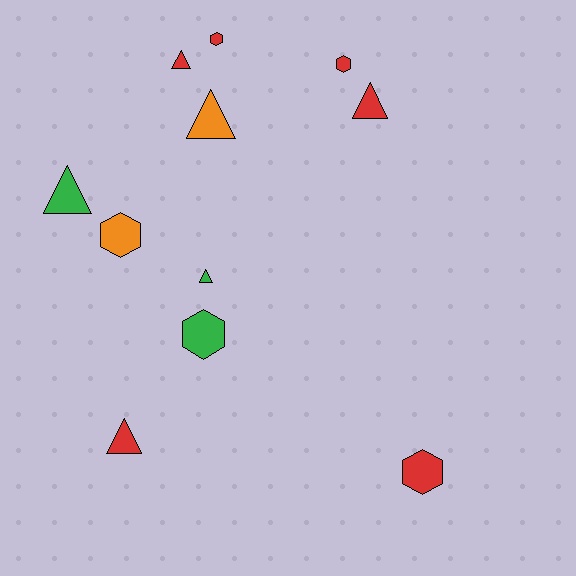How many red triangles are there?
There are 3 red triangles.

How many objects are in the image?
There are 11 objects.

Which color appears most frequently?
Red, with 6 objects.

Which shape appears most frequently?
Triangle, with 6 objects.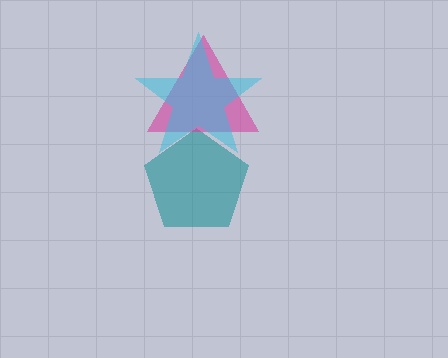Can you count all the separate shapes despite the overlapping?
Yes, there are 3 separate shapes.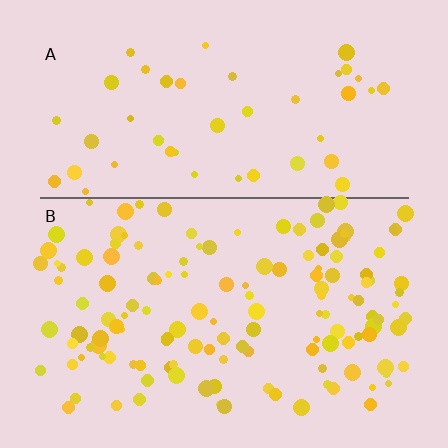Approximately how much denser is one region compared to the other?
Approximately 2.9× — region B over region A.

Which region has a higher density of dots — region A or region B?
B (the bottom).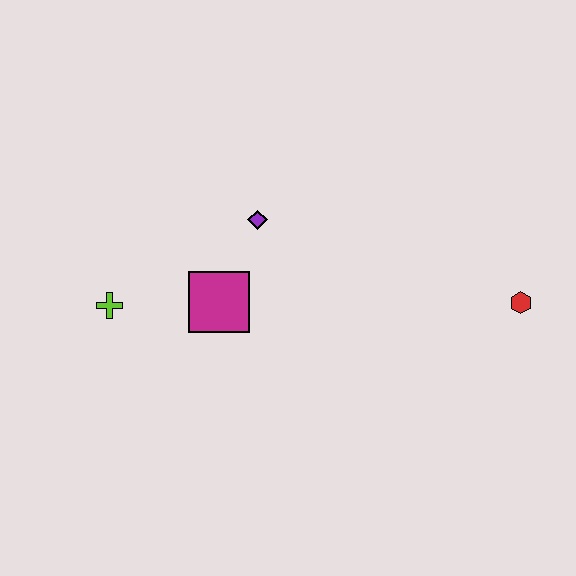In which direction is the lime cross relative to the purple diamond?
The lime cross is to the left of the purple diamond.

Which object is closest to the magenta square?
The purple diamond is closest to the magenta square.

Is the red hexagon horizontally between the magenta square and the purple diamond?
No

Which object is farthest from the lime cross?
The red hexagon is farthest from the lime cross.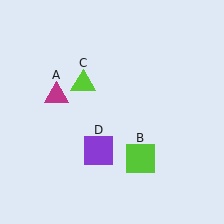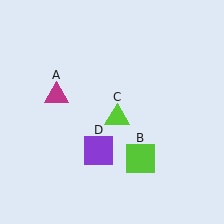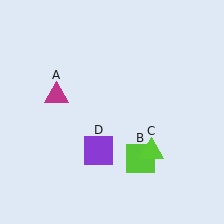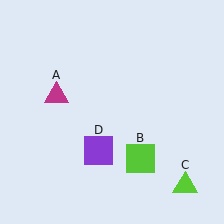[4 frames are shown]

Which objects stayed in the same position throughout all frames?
Magenta triangle (object A) and lime square (object B) and purple square (object D) remained stationary.